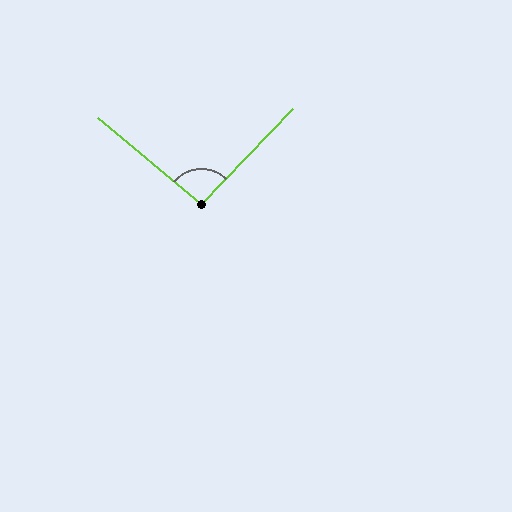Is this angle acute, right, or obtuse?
It is approximately a right angle.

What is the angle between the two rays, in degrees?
Approximately 94 degrees.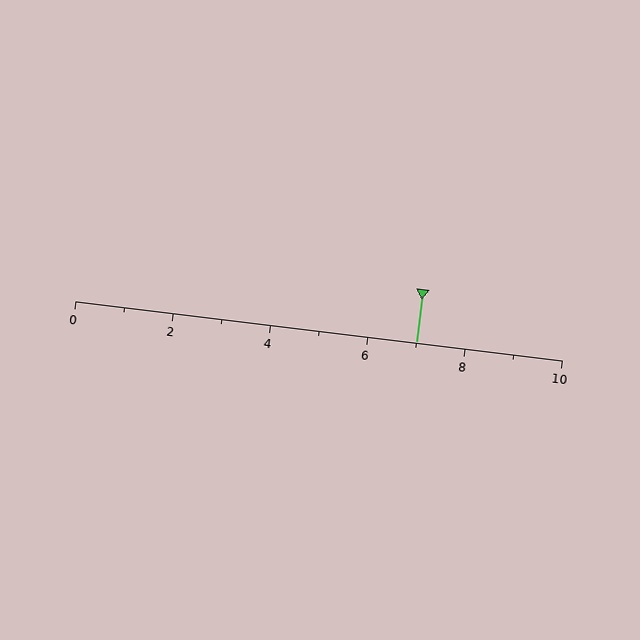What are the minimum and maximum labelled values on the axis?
The axis runs from 0 to 10.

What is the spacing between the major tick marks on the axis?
The major ticks are spaced 2 apart.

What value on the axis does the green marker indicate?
The marker indicates approximately 7.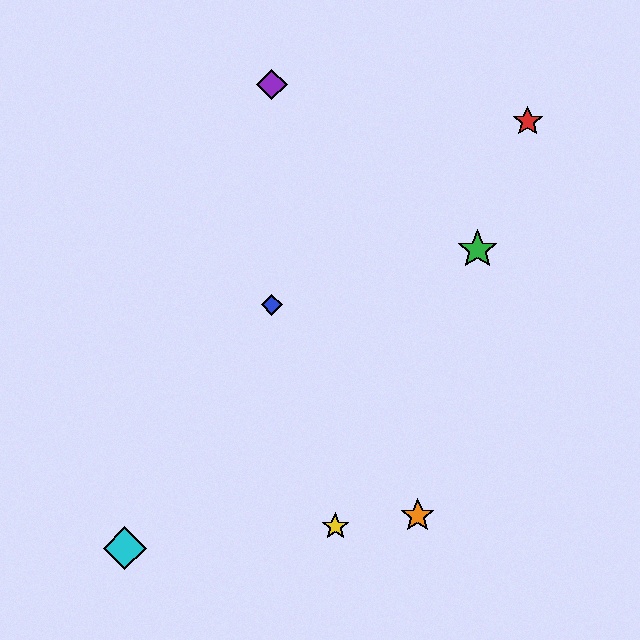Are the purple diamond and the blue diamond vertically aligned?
Yes, both are at x≈272.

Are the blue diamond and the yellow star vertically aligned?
No, the blue diamond is at x≈272 and the yellow star is at x≈335.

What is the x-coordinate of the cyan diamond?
The cyan diamond is at x≈125.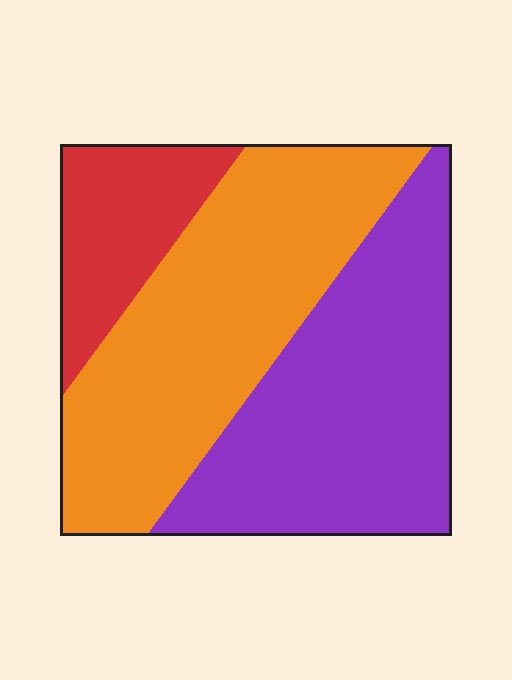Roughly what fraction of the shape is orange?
Orange takes up about two fifths (2/5) of the shape.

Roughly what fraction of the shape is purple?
Purple covers 41% of the shape.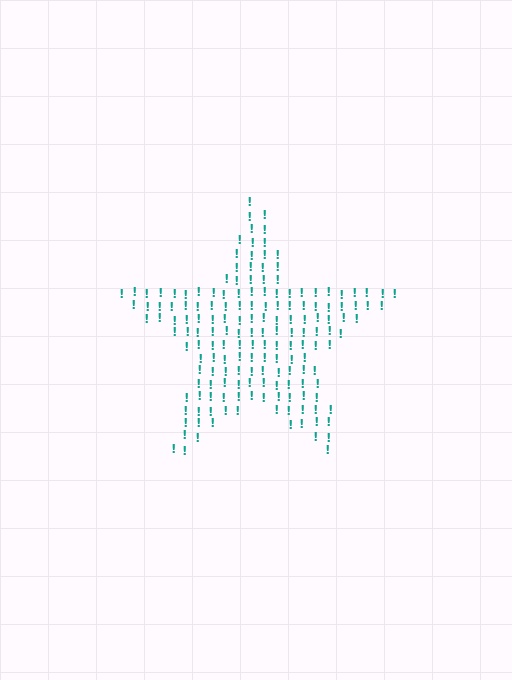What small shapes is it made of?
It is made of small exclamation marks.